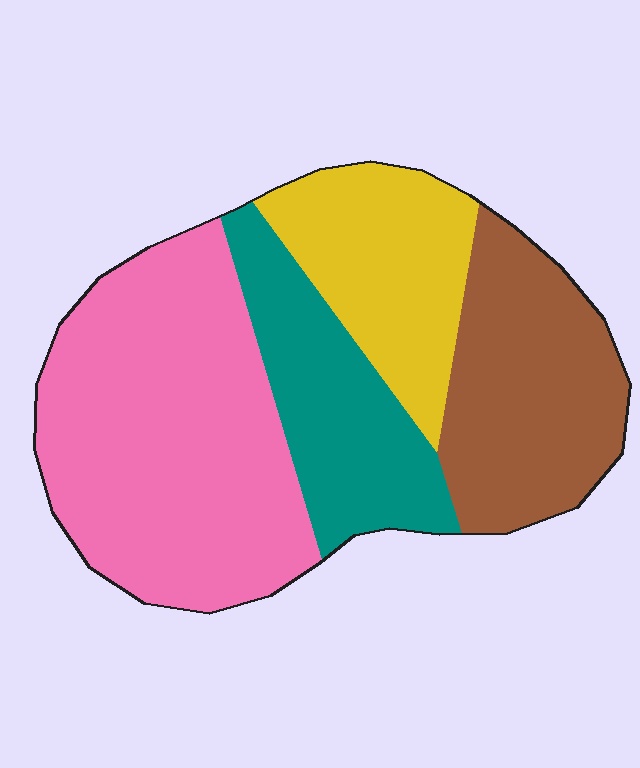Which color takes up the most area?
Pink, at roughly 40%.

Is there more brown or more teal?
Brown.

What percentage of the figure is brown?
Brown covers roughly 25% of the figure.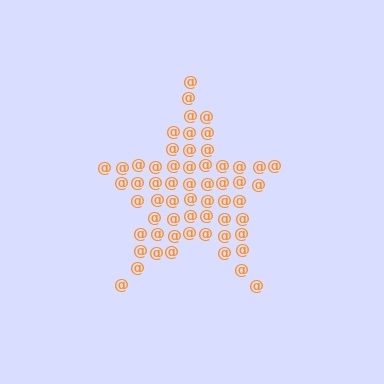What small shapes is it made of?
It is made of small at signs.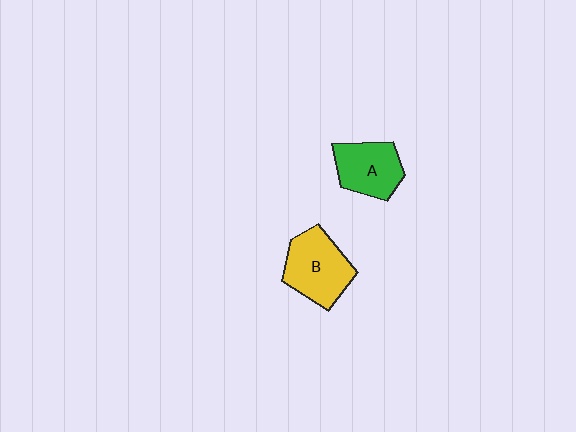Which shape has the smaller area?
Shape A (green).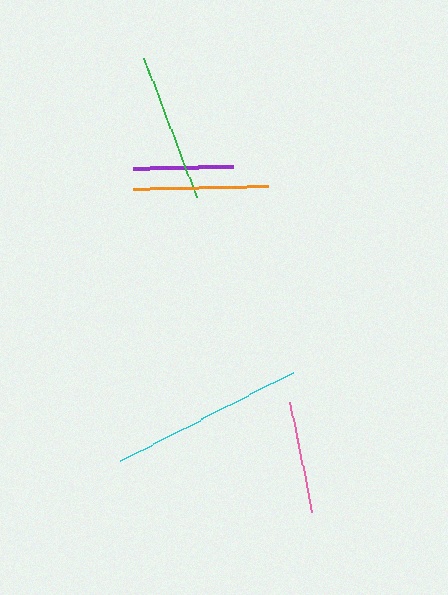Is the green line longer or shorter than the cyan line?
The cyan line is longer than the green line.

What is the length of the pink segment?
The pink segment is approximately 113 pixels long.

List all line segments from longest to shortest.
From longest to shortest: cyan, green, orange, pink, purple.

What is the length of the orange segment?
The orange segment is approximately 135 pixels long.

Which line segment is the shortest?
The purple line is the shortest at approximately 100 pixels.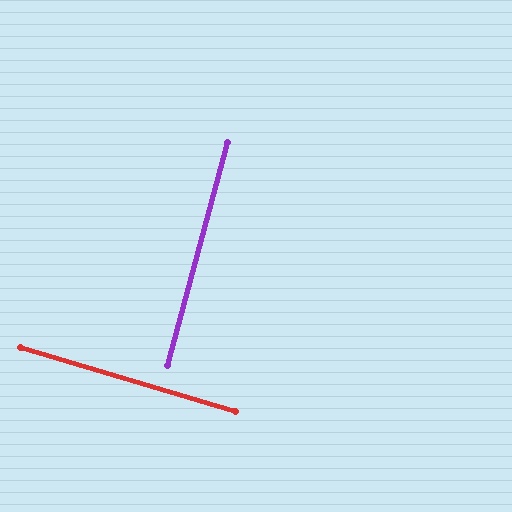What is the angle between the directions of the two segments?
Approximately 88 degrees.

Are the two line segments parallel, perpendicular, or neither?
Perpendicular — they meet at approximately 88°.